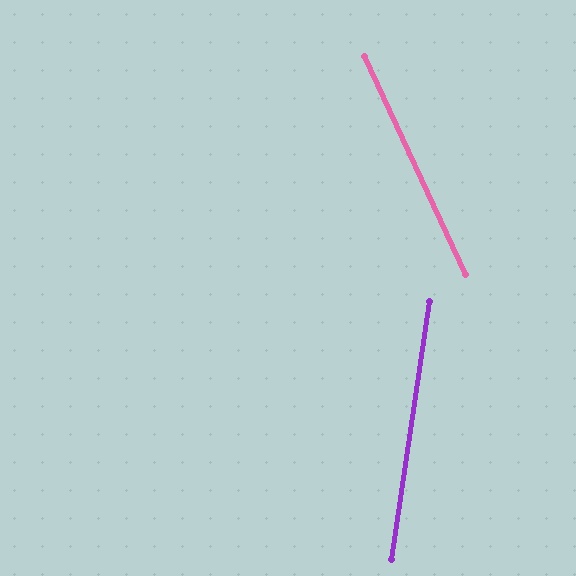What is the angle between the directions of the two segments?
Approximately 33 degrees.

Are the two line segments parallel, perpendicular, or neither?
Neither parallel nor perpendicular — they differ by about 33°.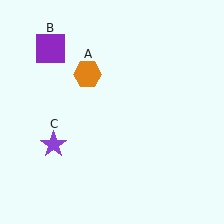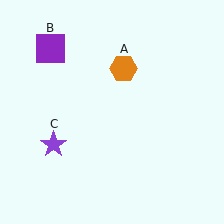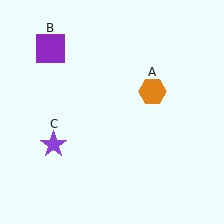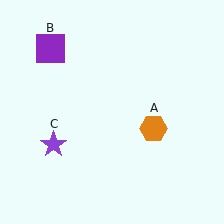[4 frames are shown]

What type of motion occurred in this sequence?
The orange hexagon (object A) rotated clockwise around the center of the scene.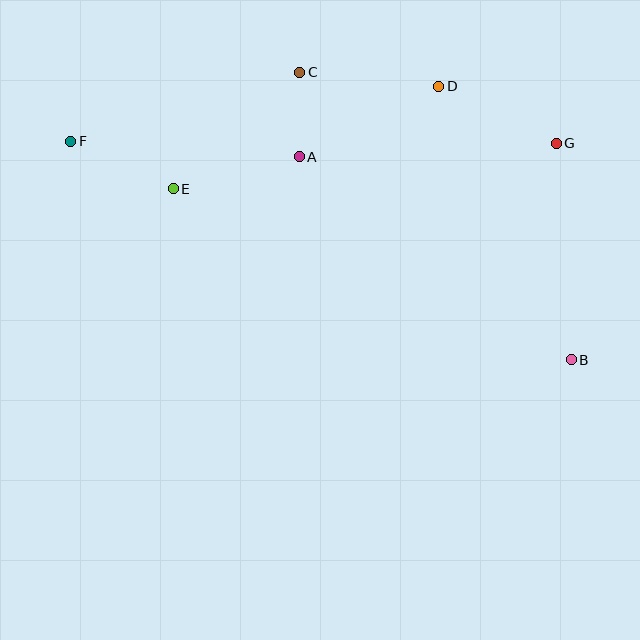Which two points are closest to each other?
Points A and C are closest to each other.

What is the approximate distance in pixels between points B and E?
The distance between B and E is approximately 433 pixels.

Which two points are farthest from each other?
Points B and F are farthest from each other.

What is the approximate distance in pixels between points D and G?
The distance between D and G is approximately 130 pixels.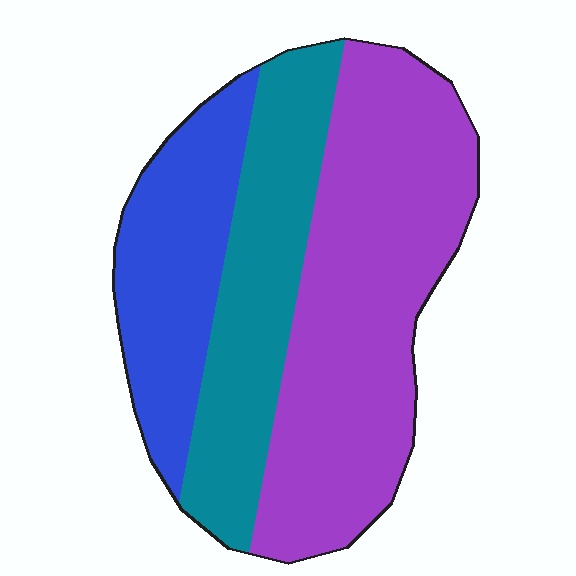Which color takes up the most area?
Purple, at roughly 50%.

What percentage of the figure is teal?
Teal covers 28% of the figure.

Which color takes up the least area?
Blue, at roughly 25%.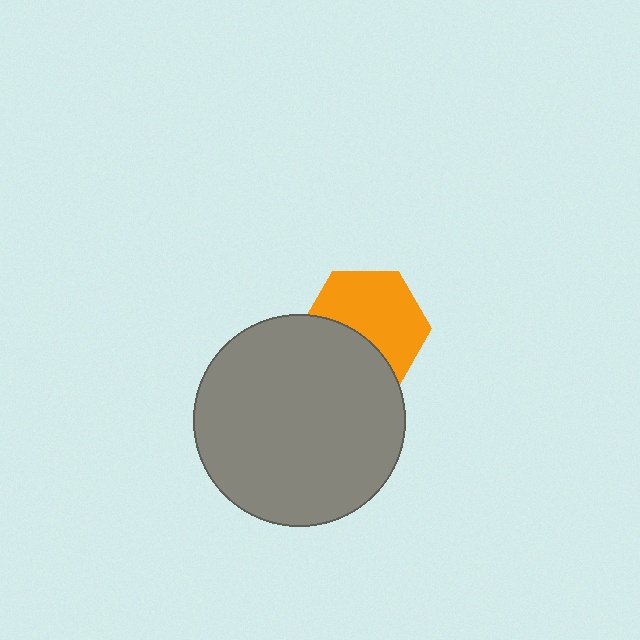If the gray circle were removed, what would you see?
You would see the complete orange hexagon.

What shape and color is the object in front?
The object in front is a gray circle.